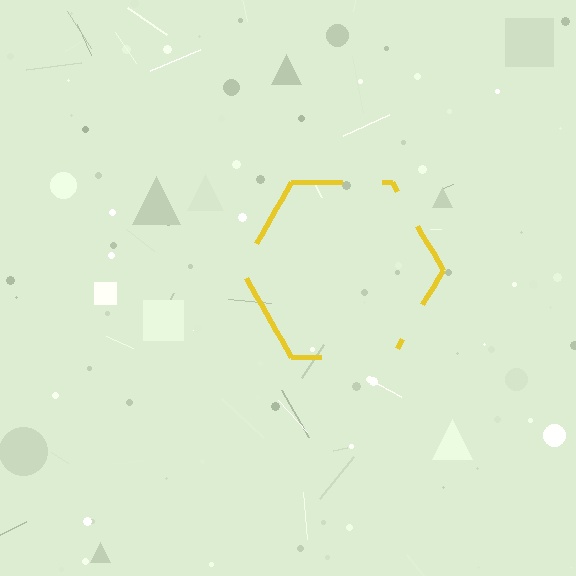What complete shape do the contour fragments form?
The contour fragments form a hexagon.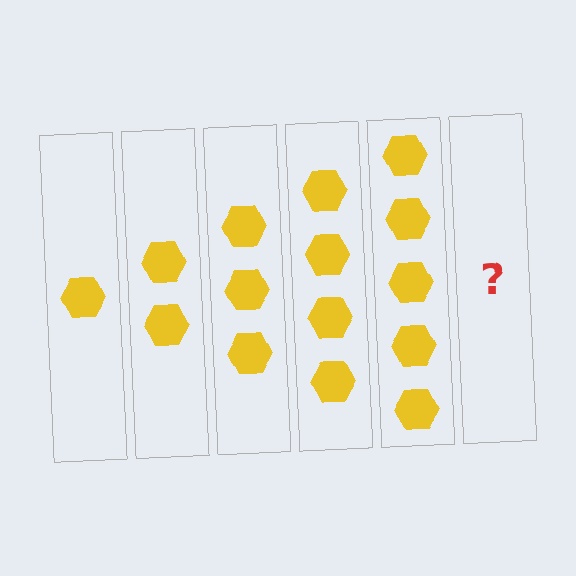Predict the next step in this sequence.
The next step is 6 hexagons.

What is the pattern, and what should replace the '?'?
The pattern is that each step adds one more hexagon. The '?' should be 6 hexagons.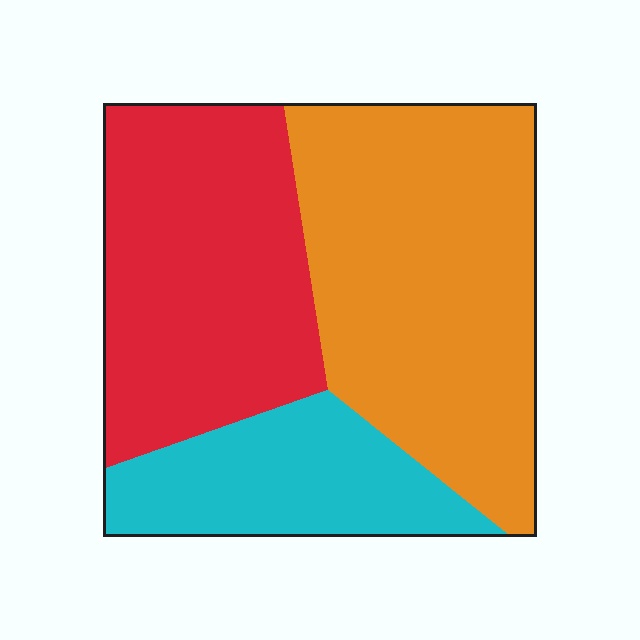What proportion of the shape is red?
Red covers about 35% of the shape.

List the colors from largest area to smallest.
From largest to smallest: orange, red, cyan.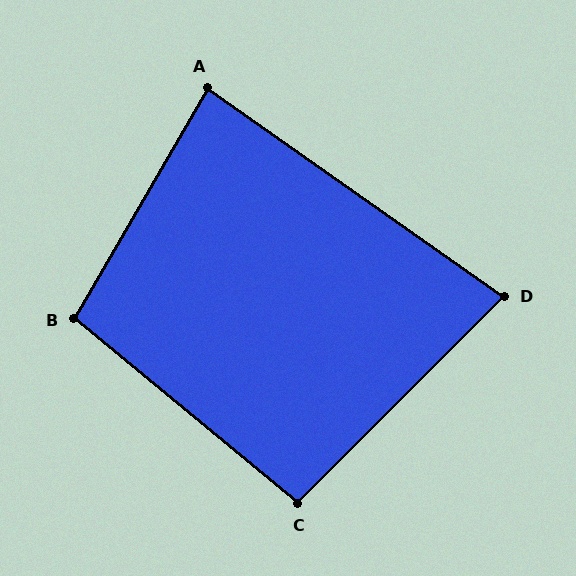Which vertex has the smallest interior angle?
D, at approximately 80 degrees.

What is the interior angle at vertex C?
Approximately 95 degrees (obtuse).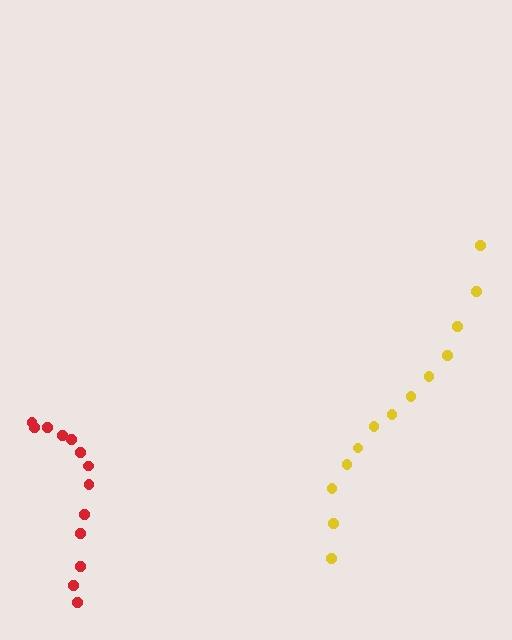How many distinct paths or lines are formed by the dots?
There are 2 distinct paths.